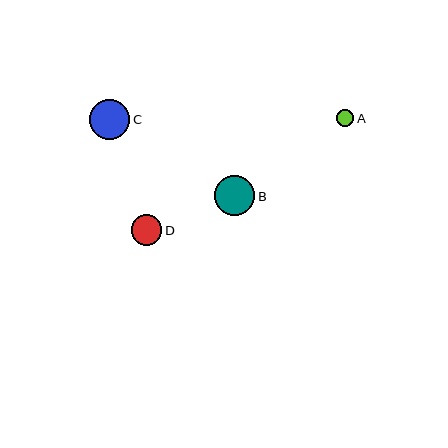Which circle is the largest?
Circle B is the largest with a size of approximately 40 pixels.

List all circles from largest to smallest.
From largest to smallest: B, C, D, A.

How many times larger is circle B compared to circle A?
Circle B is approximately 2.3 times the size of circle A.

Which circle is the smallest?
Circle A is the smallest with a size of approximately 17 pixels.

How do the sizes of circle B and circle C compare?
Circle B and circle C are approximately the same size.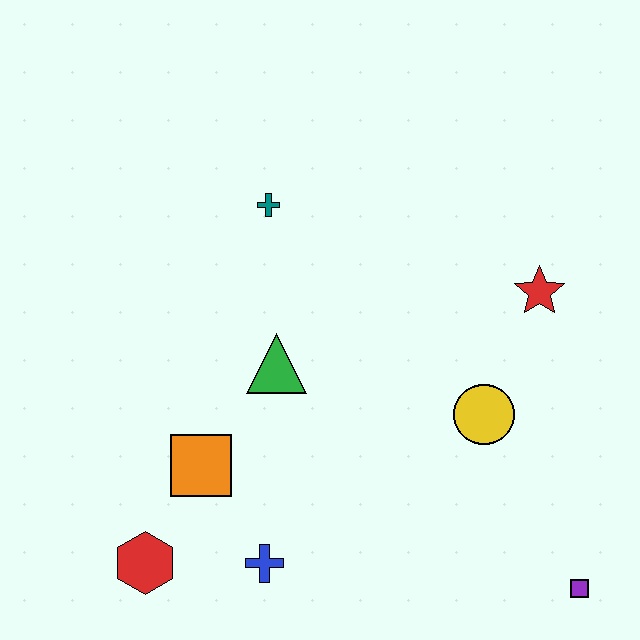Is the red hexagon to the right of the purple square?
No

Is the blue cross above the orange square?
No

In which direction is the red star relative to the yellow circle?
The red star is above the yellow circle.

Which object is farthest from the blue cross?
The red star is farthest from the blue cross.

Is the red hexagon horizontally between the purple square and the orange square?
No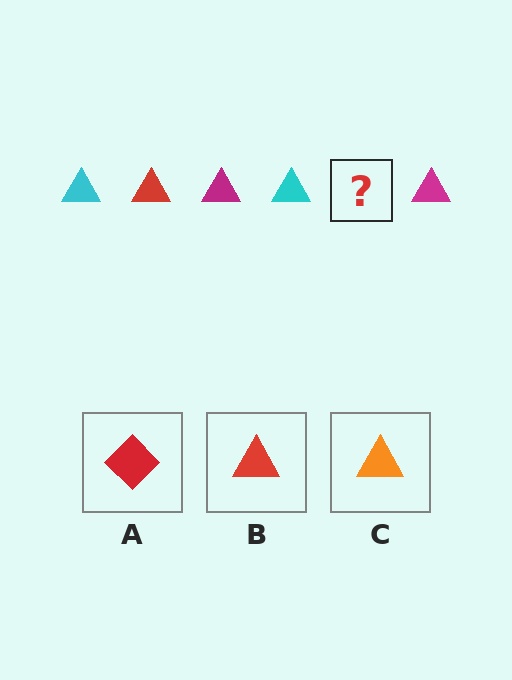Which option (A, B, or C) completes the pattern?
B.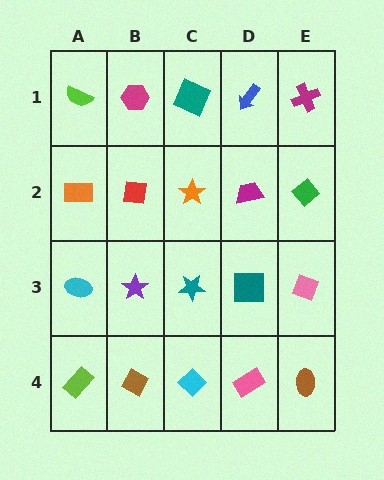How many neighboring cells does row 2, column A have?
3.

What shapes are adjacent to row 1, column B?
A red square (row 2, column B), a lime semicircle (row 1, column A), a teal square (row 1, column C).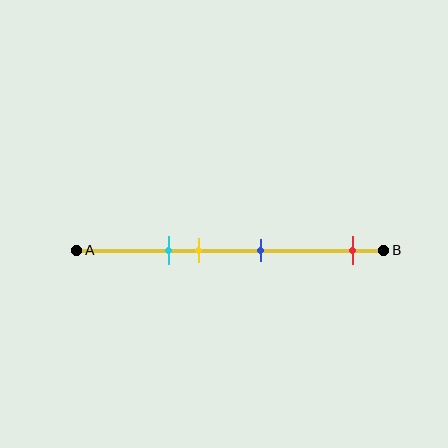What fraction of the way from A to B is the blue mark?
The blue mark is approximately 60% (0.6) of the way from A to B.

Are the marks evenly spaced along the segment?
No, the marks are not evenly spaced.